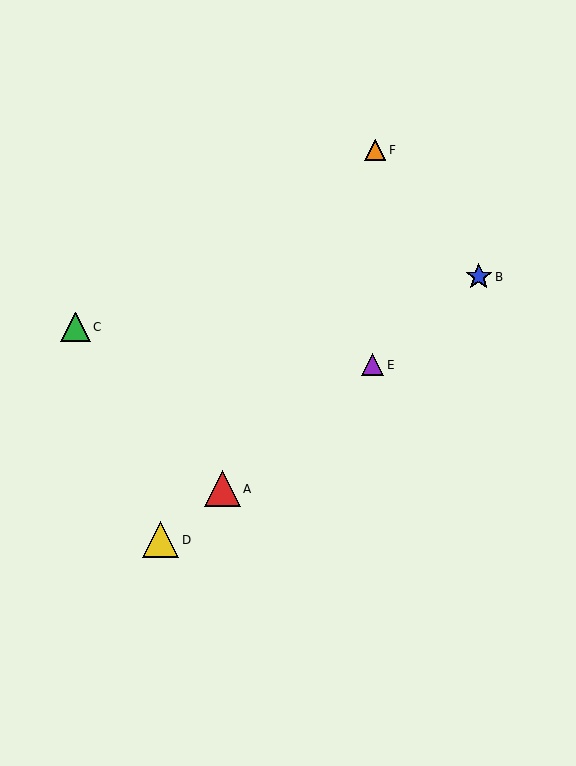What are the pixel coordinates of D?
Object D is at (160, 540).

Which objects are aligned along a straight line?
Objects A, B, D, E are aligned along a straight line.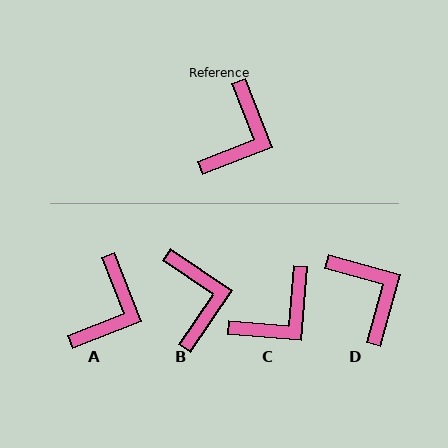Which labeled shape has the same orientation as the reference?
A.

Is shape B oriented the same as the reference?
No, it is off by about 34 degrees.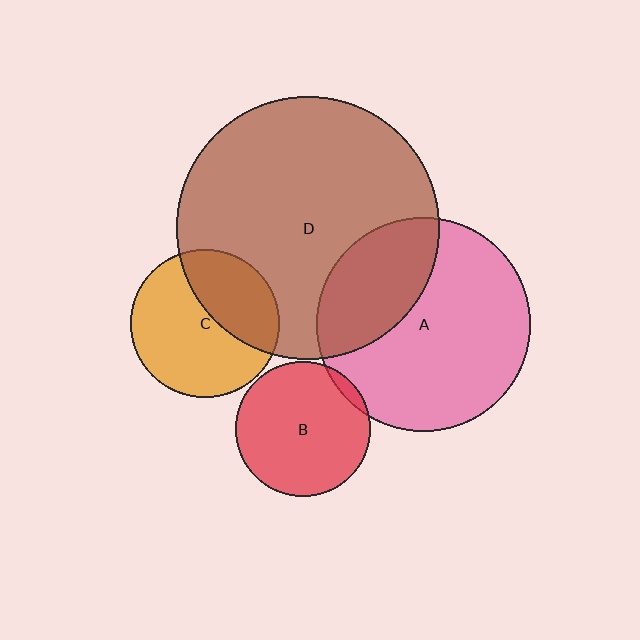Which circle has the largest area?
Circle D (brown).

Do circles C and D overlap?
Yes.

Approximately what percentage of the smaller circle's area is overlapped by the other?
Approximately 35%.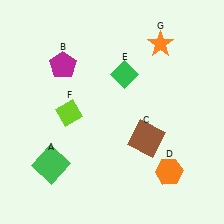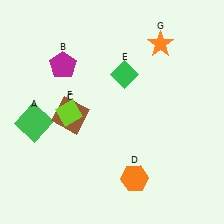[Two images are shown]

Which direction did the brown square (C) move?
The brown square (C) moved left.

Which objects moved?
The objects that moved are: the green square (A), the brown square (C), the orange hexagon (D).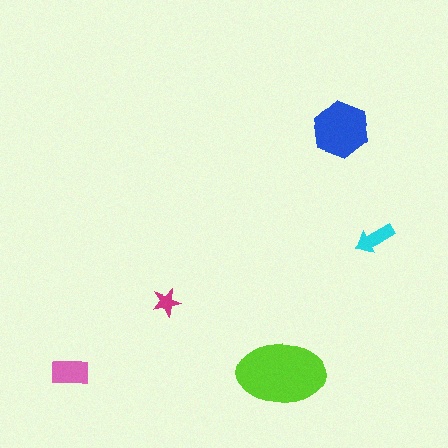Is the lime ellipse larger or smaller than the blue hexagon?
Larger.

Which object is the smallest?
The magenta star.